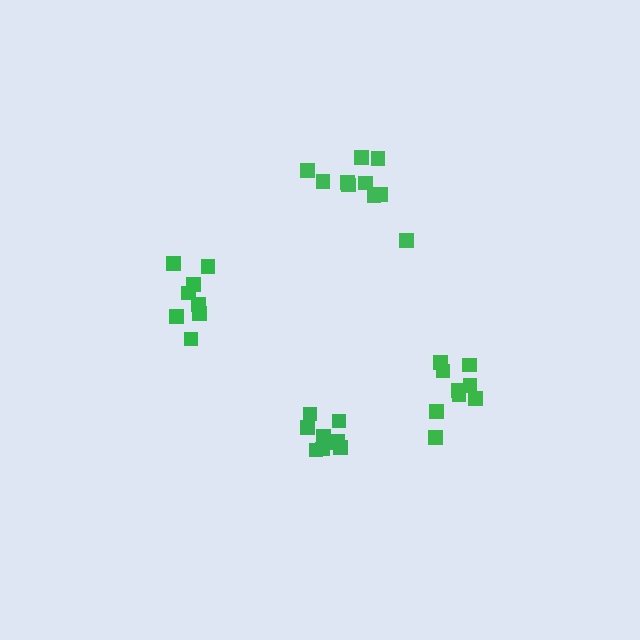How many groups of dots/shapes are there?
There are 4 groups.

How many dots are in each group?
Group 1: 8 dots, Group 2: 9 dots, Group 3: 10 dots, Group 4: 9 dots (36 total).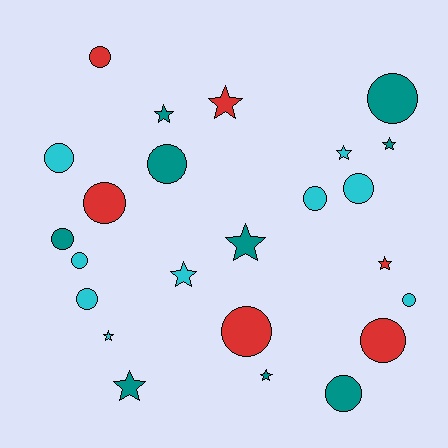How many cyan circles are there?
There are 6 cyan circles.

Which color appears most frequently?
Teal, with 9 objects.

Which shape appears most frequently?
Circle, with 14 objects.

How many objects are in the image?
There are 24 objects.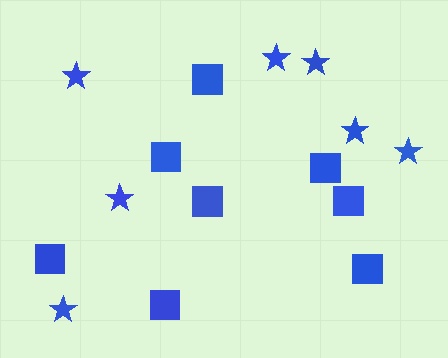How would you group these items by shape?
There are 2 groups: one group of squares (8) and one group of stars (7).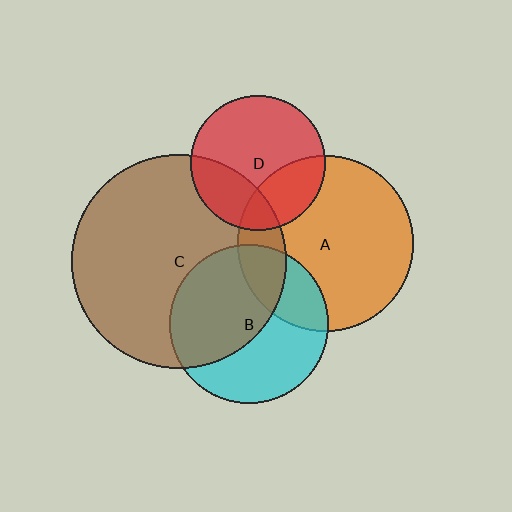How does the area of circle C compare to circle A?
Approximately 1.5 times.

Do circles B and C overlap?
Yes.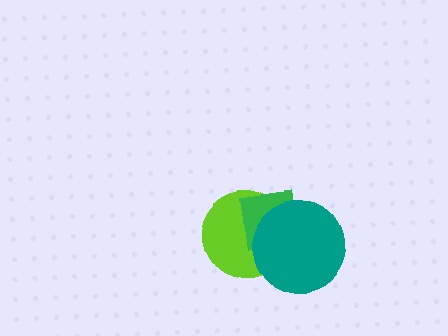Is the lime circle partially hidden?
Yes, it is partially covered by another shape.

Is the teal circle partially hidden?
No, no other shape covers it.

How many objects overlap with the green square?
2 objects overlap with the green square.